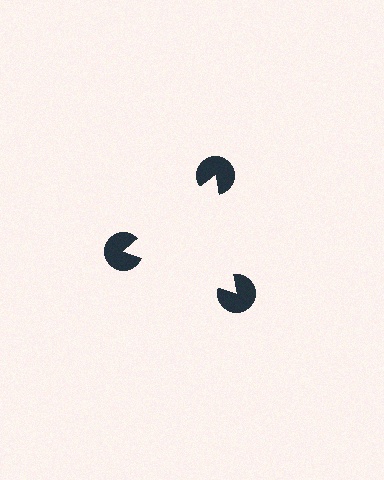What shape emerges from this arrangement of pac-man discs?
An illusory triangle — its edges are inferred from the aligned wedge cuts in the pac-man discs, not physically drawn.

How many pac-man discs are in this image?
There are 3 — one at each vertex of the illusory triangle.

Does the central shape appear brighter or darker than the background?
It typically appears slightly brighter than the background, even though no actual brightness change is drawn.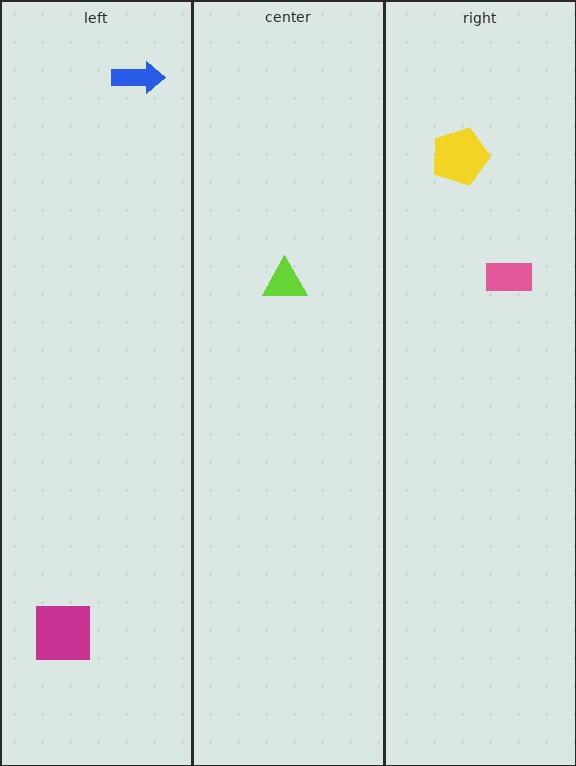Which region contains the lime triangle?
The center region.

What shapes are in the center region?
The lime triangle.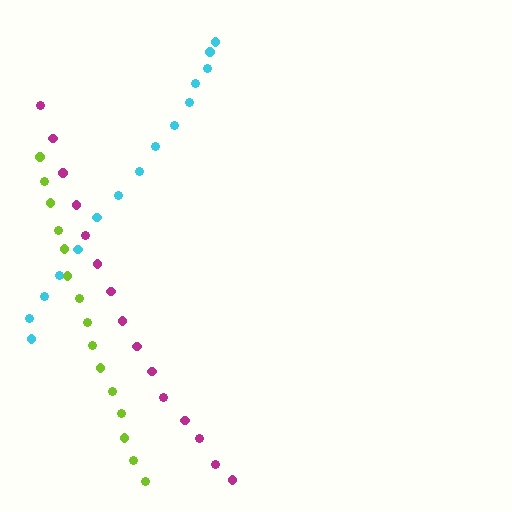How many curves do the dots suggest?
There are 3 distinct paths.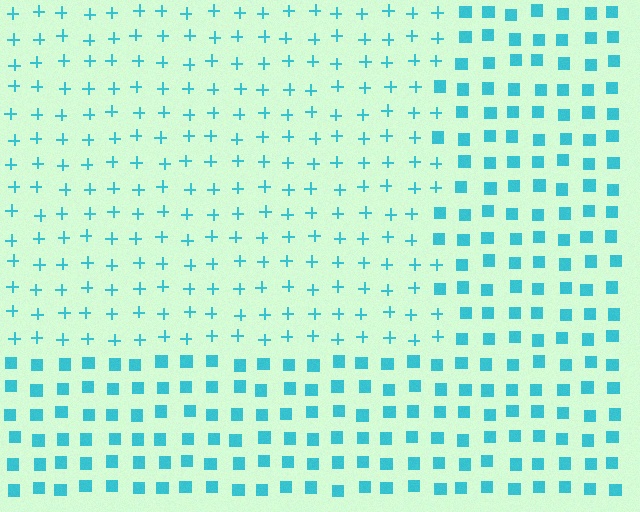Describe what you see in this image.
The image is filled with small cyan elements arranged in a uniform grid. A rectangle-shaped region contains plus signs, while the surrounding area contains squares. The boundary is defined purely by the change in element shape.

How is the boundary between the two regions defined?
The boundary is defined by a change in element shape: plus signs inside vs. squares outside. All elements share the same color and spacing.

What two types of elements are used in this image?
The image uses plus signs inside the rectangle region and squares outside it.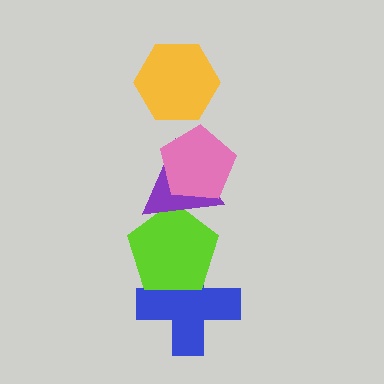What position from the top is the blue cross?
The blue cross is 5th from the top.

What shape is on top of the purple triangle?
The pink pentagon is on top of the purple triangle.